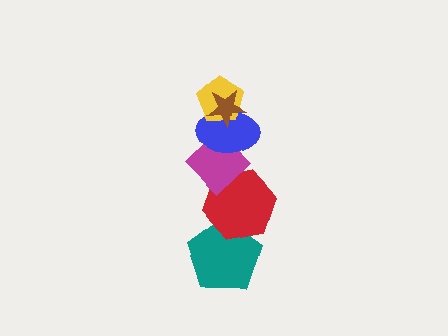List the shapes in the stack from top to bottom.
From top to bottom: the brown star, the yellow pentagon, the blue ellipse, the magenta diamond, the red hexagon, the teal pentagon.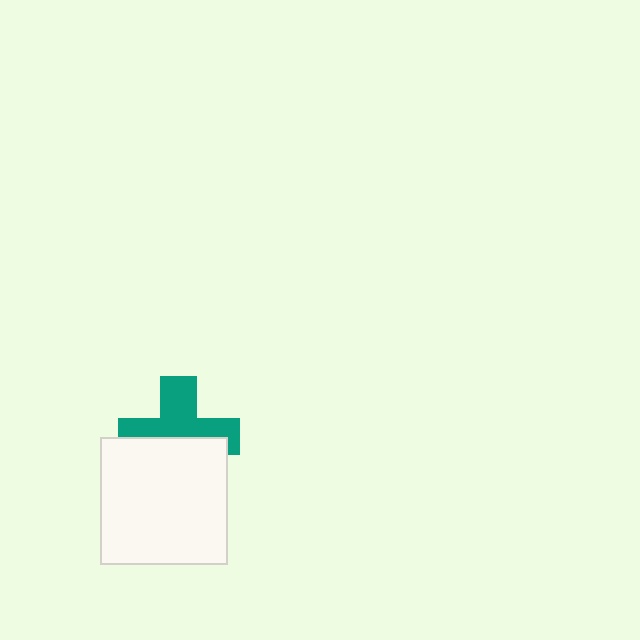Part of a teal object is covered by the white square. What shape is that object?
It is a cross.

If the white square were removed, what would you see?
You would see the complete teal cross.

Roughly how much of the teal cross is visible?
About half of it is visible (roughly 54%).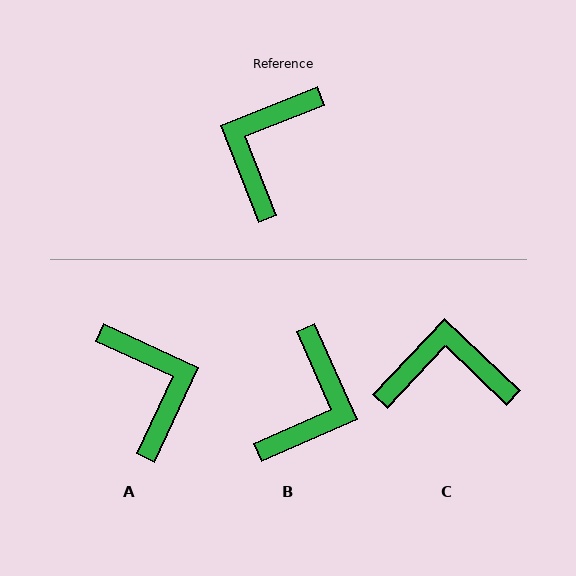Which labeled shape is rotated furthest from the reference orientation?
B, about 177 degrees away.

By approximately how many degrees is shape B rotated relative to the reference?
Approximately 177 degrees clockwise.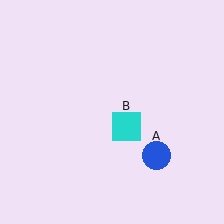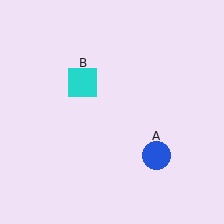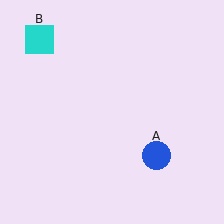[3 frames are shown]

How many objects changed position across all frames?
1 object changed position: cyan square (object B).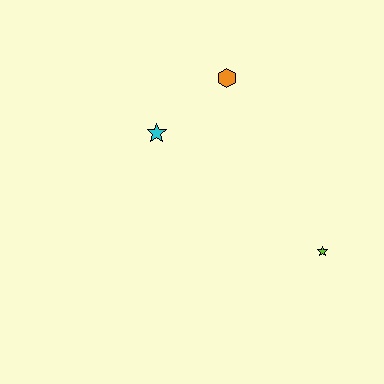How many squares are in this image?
There are no squares.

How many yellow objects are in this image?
There are no yellow objects.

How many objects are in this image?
There are 3 objects.